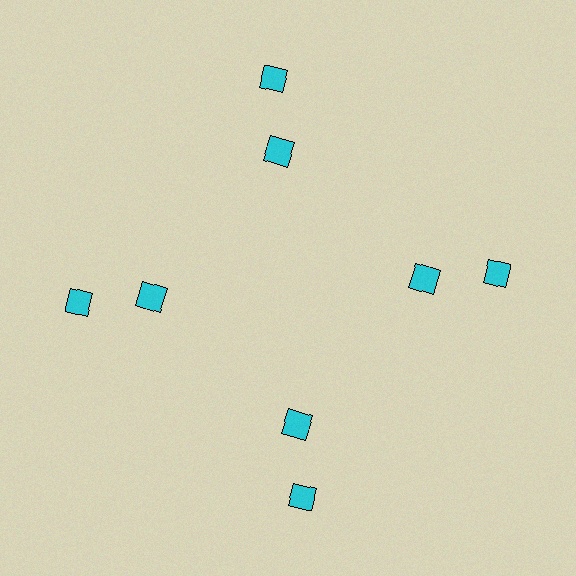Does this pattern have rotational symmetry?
Yes, this pattern has 4-fold rotational symmetry. It looks the same after rotating 90 degrees around the center.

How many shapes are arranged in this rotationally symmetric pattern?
There are 8 shapes, arranged in 4 groups of 2.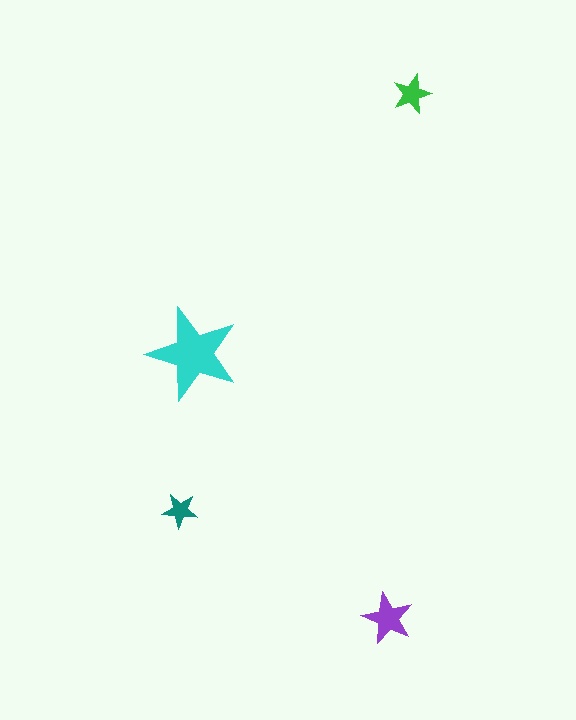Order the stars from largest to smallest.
the cyan one, the purple one, the green one, the teal one.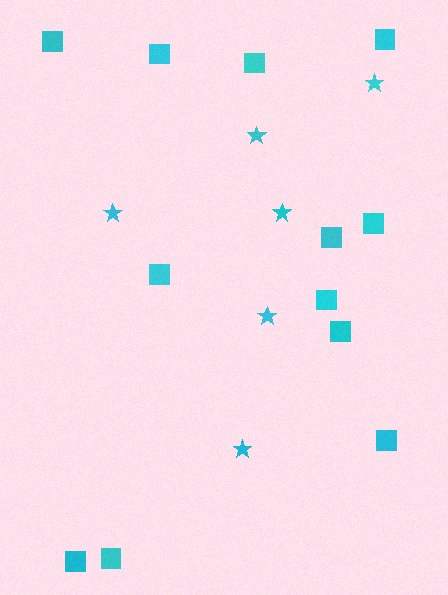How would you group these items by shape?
There are 2 groups: one group of squares (12) and one group of stars (6).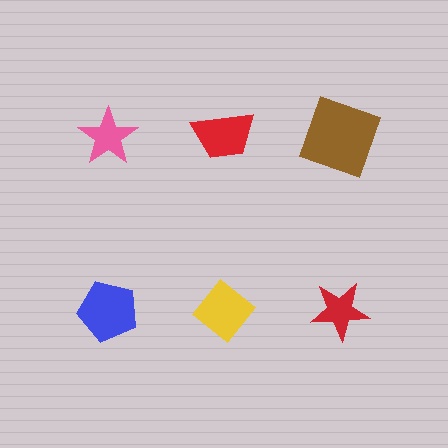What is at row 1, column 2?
A red trapezoid.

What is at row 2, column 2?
A yellow diamond.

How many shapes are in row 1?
3 shapes.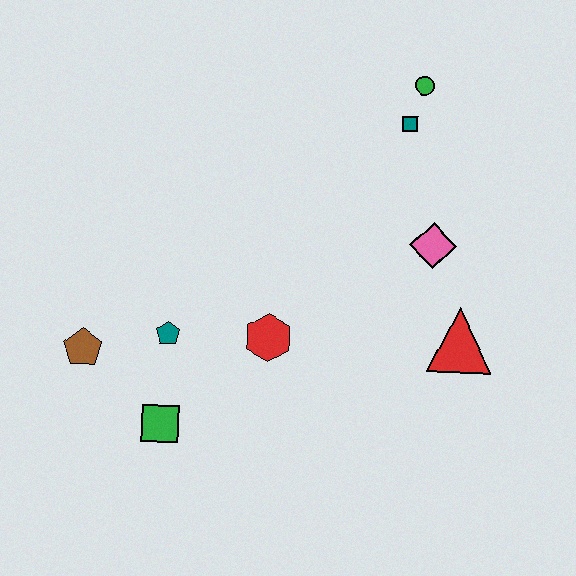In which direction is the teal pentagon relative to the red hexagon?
The teal pentagon is to the left of the red hexagon.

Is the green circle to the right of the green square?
Yes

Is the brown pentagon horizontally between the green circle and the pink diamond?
No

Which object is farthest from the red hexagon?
The green circle is farthest from the red hexagon.